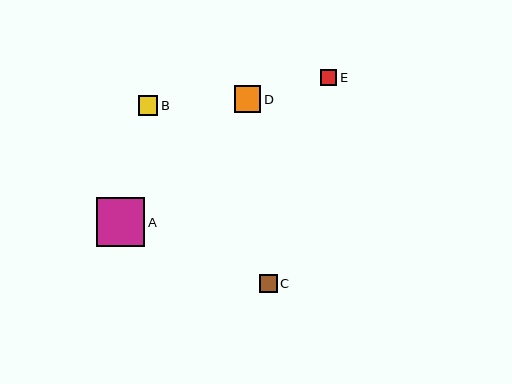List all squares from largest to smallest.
From largest to smallest: A, D, B, C, E.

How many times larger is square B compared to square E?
Square B is approximately 1.2 times the size of square E.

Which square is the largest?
Square A is the largest with a size of approximately 49 pixels.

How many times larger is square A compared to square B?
Square A is approximately 2.5 times the size of square B.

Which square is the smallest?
Square E is the smallest with a size of approximately 16 pixels.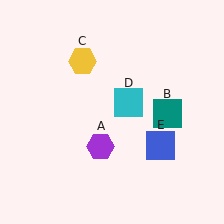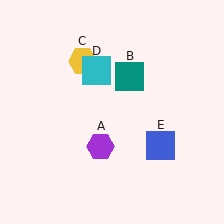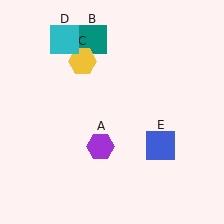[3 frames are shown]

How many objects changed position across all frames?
2 objects changed position: teal square (object B), cyan square (object D).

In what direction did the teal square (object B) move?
The teal square (object B) moved up and to the left.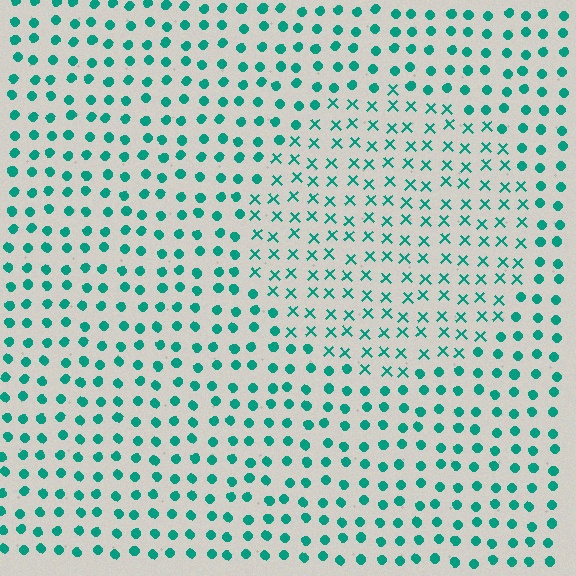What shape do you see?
I see a circle.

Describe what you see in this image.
The image is filled with small teal elements arranged in a uniform grid. A circle-shaped region contains X marks, while the surrounding area contains circles. The boundary is defined purely by the change in element shape.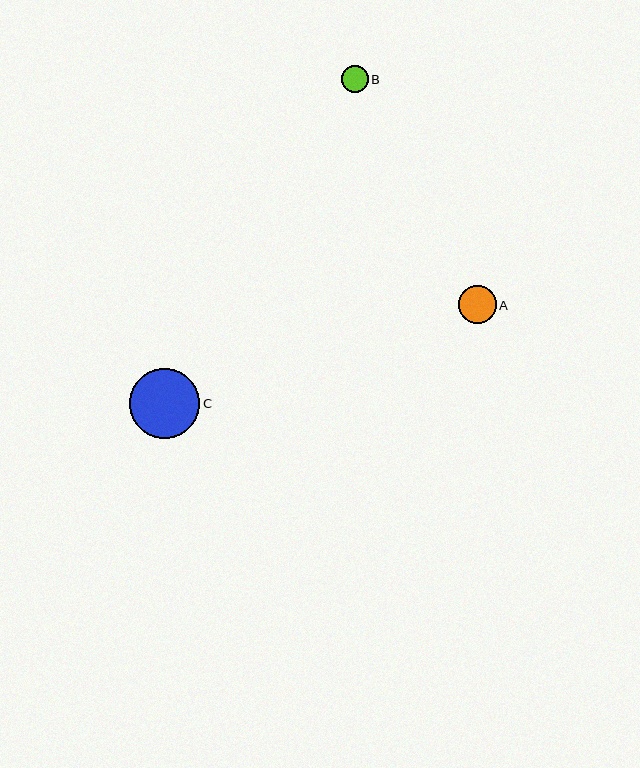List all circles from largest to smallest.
From largest to smallest: C, A, B.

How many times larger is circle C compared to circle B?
Circle C is approximately 2.7 times the size of circle B.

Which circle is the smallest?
Circle B is the smallest with a size of approximately 27 pixels.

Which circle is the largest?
Circle C is the largest with a size of approximately 70 pixels.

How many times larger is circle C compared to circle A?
Circle C is approximately 1.9 times the size of circle A.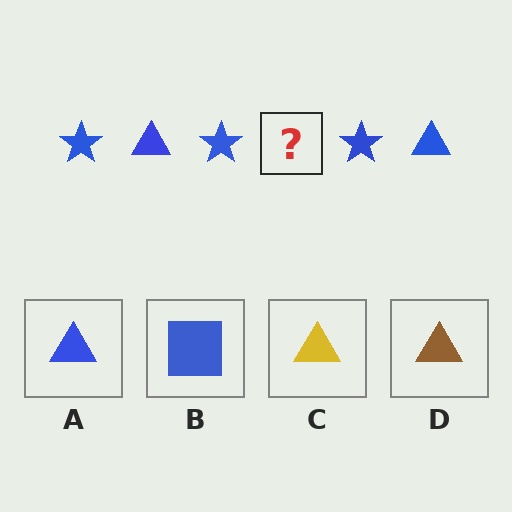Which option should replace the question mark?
Option A.